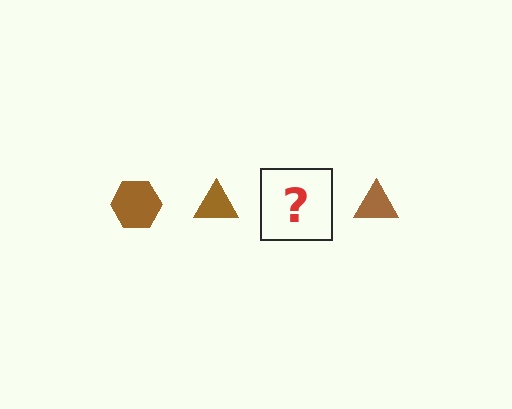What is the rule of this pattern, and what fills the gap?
The rule is that the pattern cycles through hexagon, triangle shapes in brown. The gap should be filled with a brown hexagon.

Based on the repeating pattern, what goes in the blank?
The blank should be a brown hexagon.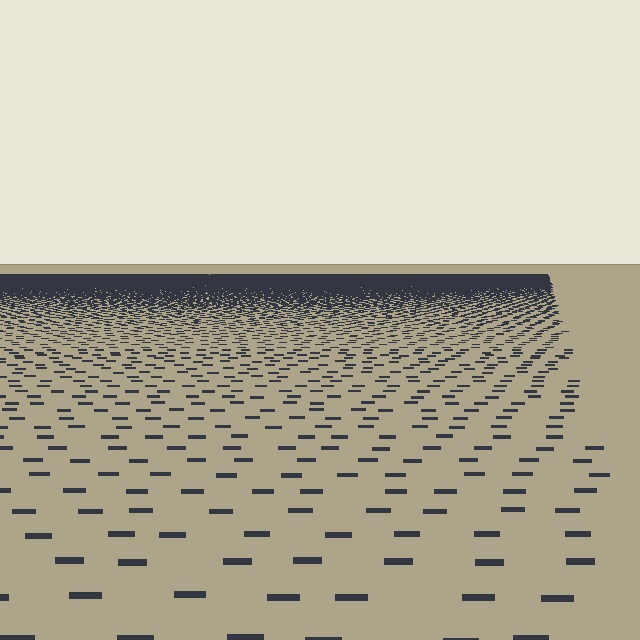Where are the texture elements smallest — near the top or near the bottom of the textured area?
Near the top.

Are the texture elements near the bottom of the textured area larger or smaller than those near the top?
Larger. Near the bottom, elements are closer to the viewer and appear at a bigger on-screen size.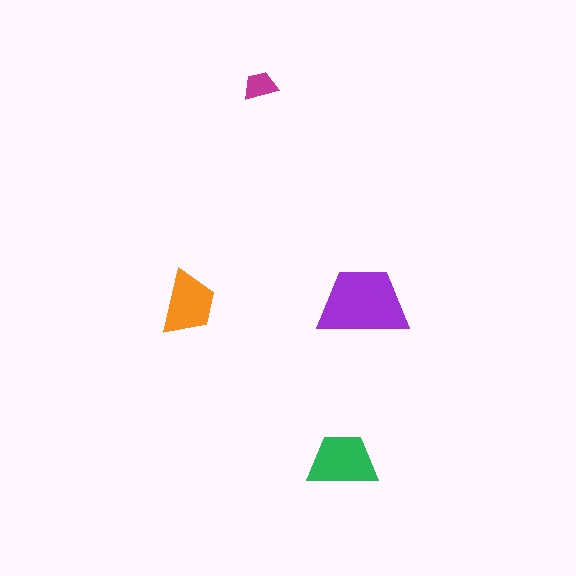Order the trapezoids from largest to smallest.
the purple one, the green one, the orange one, the magenta one.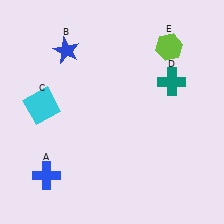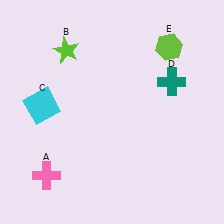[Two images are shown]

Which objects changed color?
A changed from blue to pink. B changed from blue to lime.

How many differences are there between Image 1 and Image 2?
There are 2 differences between the two images.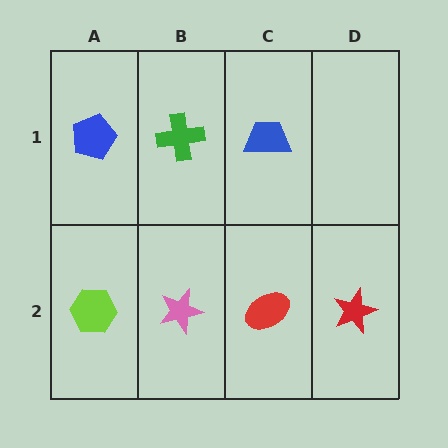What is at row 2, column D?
A red star.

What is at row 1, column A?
A blue pentagon.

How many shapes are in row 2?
4 shapes.